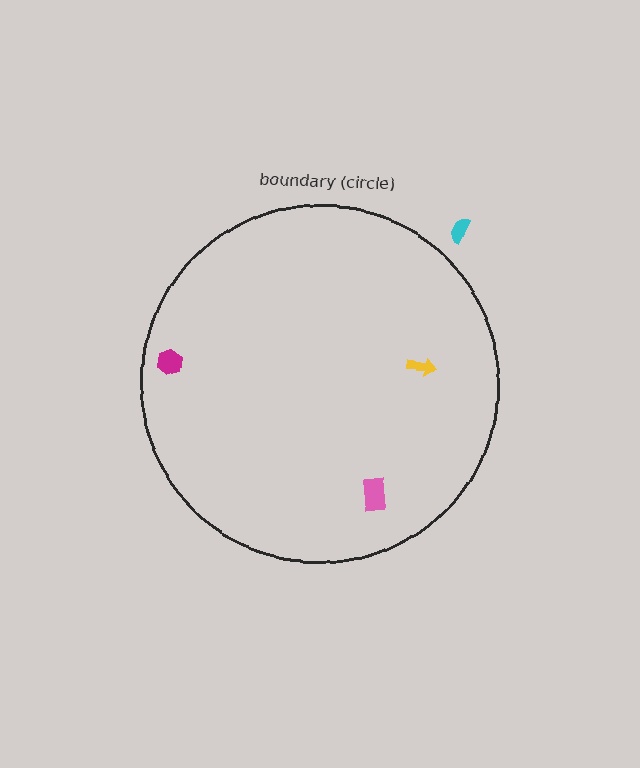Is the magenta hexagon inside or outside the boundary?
Inside.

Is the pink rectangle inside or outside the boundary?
Inside.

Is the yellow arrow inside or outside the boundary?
Inside.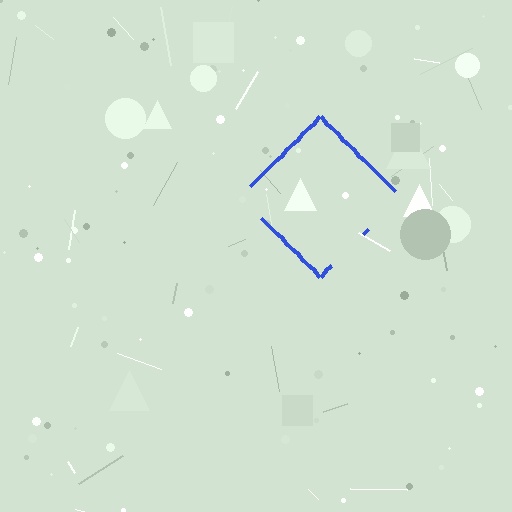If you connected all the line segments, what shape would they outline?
They would outline a diamond.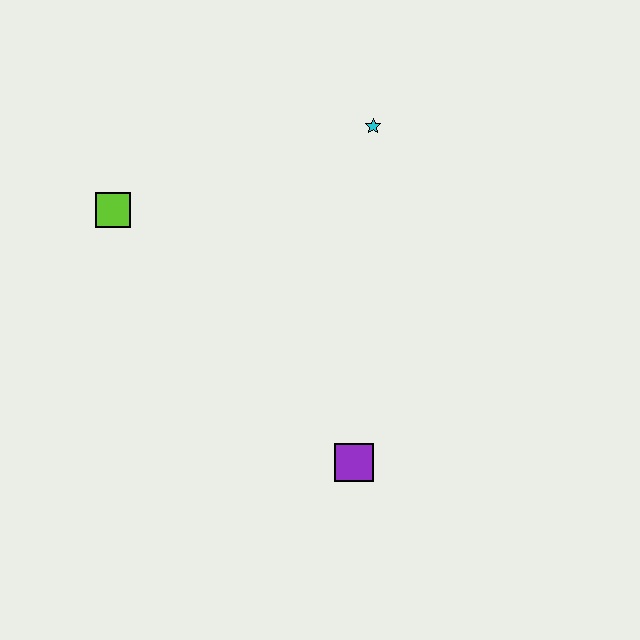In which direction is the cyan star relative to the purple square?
The cyan star is above the purple square.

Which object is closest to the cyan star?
The lime square is closest to the cyan star.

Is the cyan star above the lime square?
Yes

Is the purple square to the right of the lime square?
Yes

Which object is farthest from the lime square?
The purple square is farthest from the lime square.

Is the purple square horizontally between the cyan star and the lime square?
Yes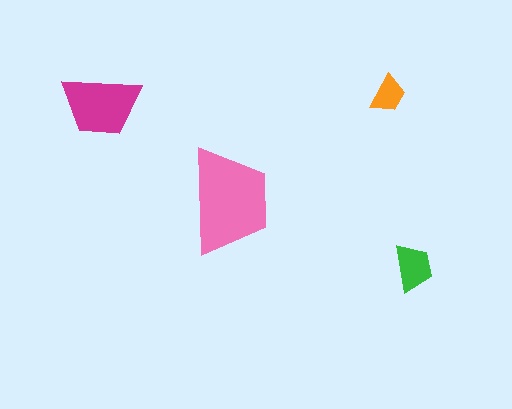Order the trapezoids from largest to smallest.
the pink one, the magenta one, the green one, the orange one.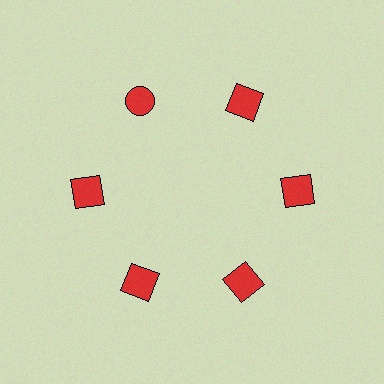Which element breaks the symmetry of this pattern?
The red circle at roughly the 11 o'clock position breaks the symmetry. All other shapes are red squares.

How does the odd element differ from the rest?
It has a different shape: circle instead of square.